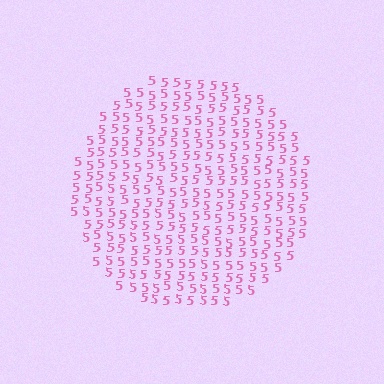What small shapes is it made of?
It is made of small digit 5's.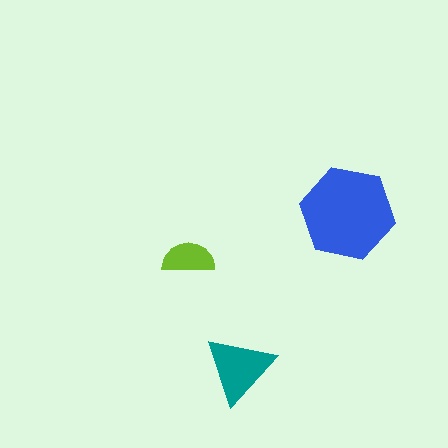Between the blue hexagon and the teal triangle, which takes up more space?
The blue hexagon.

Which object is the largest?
The blue hexagon.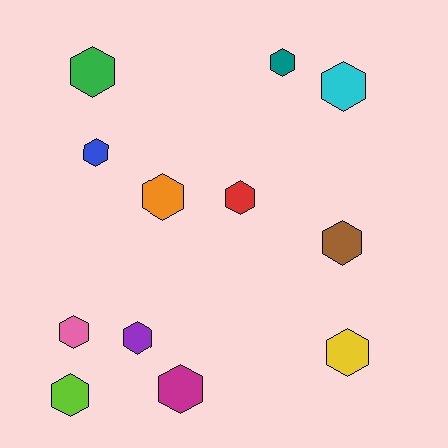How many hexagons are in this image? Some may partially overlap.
There are 12 hexagons.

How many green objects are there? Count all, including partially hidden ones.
There is 1 green object.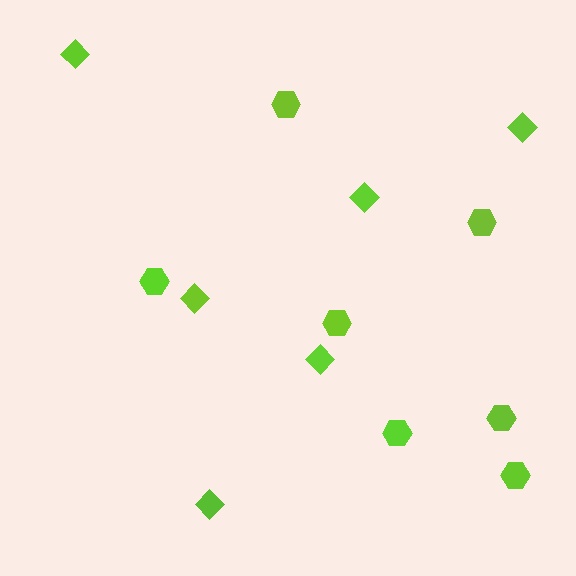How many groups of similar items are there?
There are 2 groups: one group of hexagons (7) and one group of diamonds (6).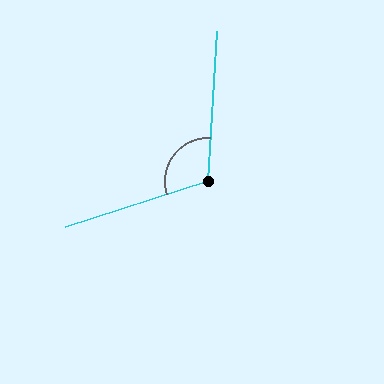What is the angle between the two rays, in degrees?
Approximately 111 degrees.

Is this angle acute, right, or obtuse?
It is obtuse.